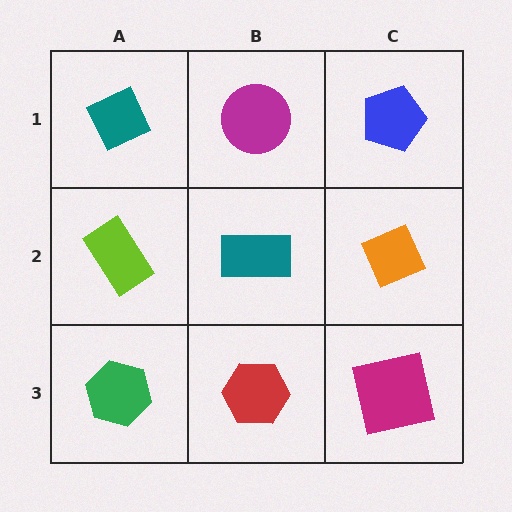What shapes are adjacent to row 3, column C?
An orange diamond (row 2, column C), a red hexagon (row 3, column B).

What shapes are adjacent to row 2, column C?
A blue pentagon (row 1, column C), a magenta square (row 3, column C), a teal rectangle (row 2, column B).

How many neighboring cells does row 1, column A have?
2.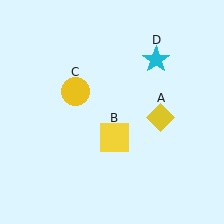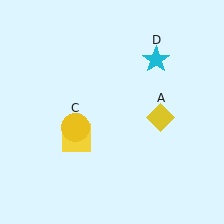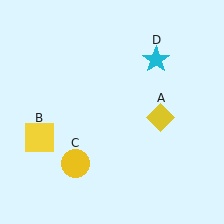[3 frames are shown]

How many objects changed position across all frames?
2 objects changed position: yellow square (object B), yellow circle (object C).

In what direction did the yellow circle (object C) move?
The yellow circle (object C) moved down.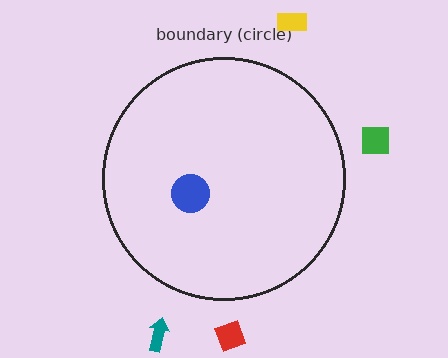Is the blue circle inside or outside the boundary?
Inside.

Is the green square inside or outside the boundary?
Outside.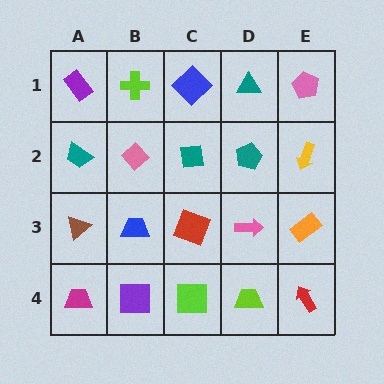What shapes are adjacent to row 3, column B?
A pink diamond (row 2, column B), a purple square (row 4, column B), a brown triangle (row 3, column A), a red square (row 3, column C).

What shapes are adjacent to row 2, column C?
A blue diamond (row 1, column C), a red square (row 3, column C), a pink diamond (row 2, column B), a teal pentagon (row 2, column D).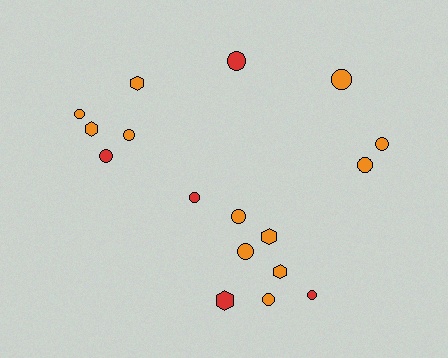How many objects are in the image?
There are 17 objects.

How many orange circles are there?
There are 8 orange circles.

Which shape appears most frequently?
Circle, with 12 objects.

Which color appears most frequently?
Orange, with 12 objects.